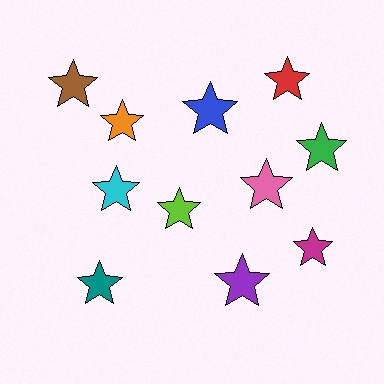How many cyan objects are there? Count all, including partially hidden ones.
There is 1 cyan object.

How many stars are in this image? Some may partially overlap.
There are 11 stars.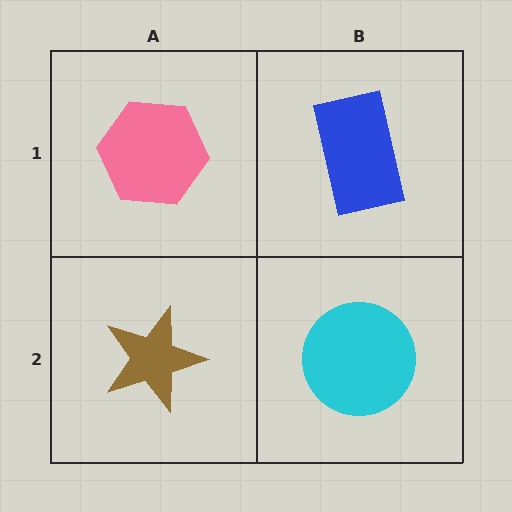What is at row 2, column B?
A cyan circle.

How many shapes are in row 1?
2 shapes.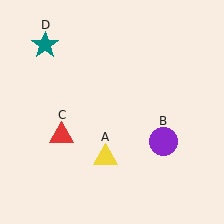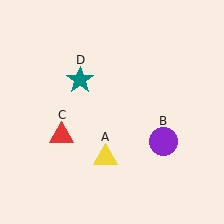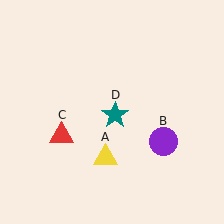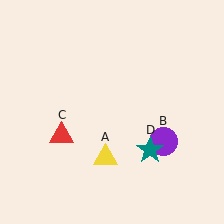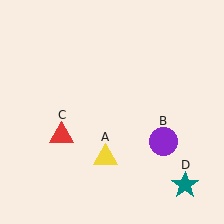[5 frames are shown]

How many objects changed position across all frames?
1 object changed position: teal star (object D).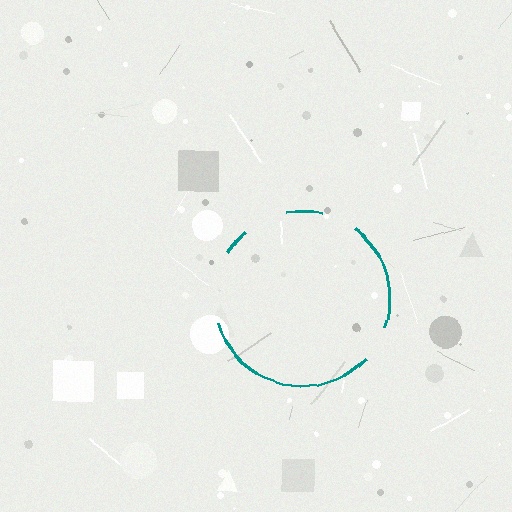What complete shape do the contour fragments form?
The contour fragments form a circle.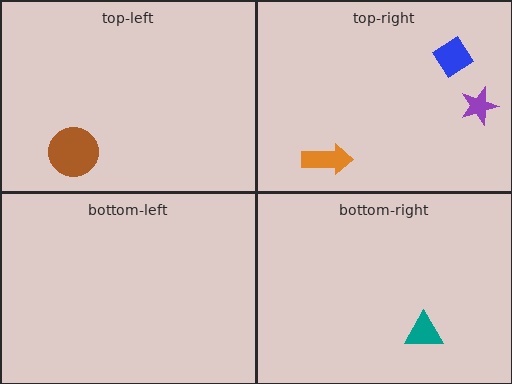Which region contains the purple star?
The top-right region.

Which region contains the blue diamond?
The top-right region.